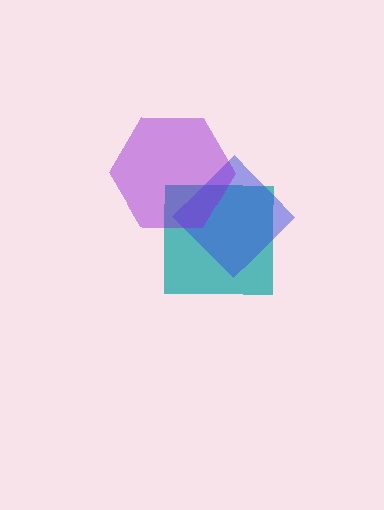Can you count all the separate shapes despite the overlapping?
Yes, there are 3 separate shapes.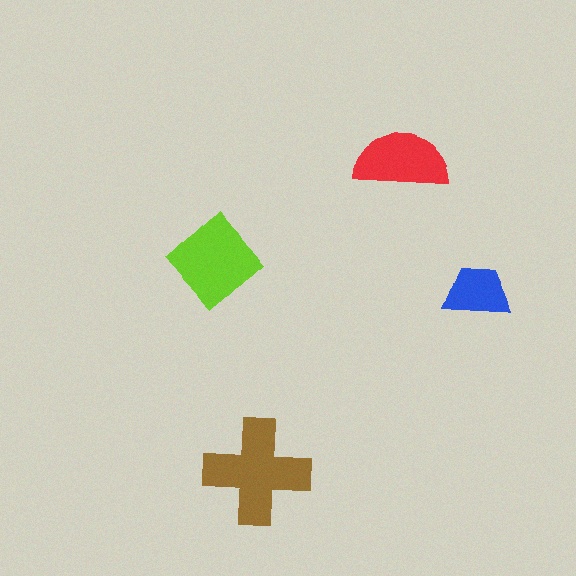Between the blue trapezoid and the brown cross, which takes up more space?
The brown cross.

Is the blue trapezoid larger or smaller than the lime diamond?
Smaller.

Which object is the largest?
The brown cross.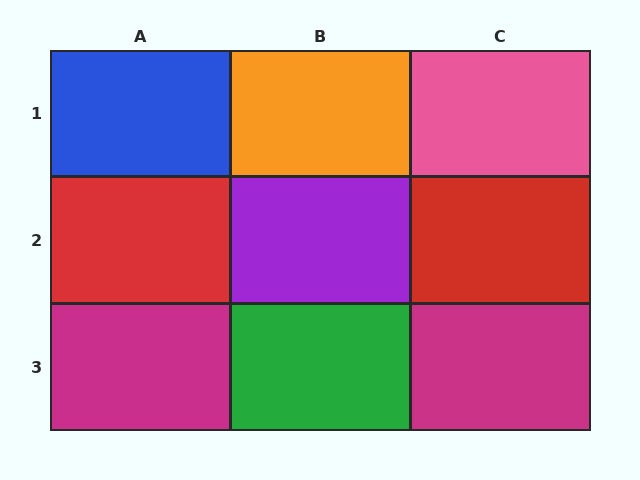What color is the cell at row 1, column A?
Blue.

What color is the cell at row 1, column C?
Pink.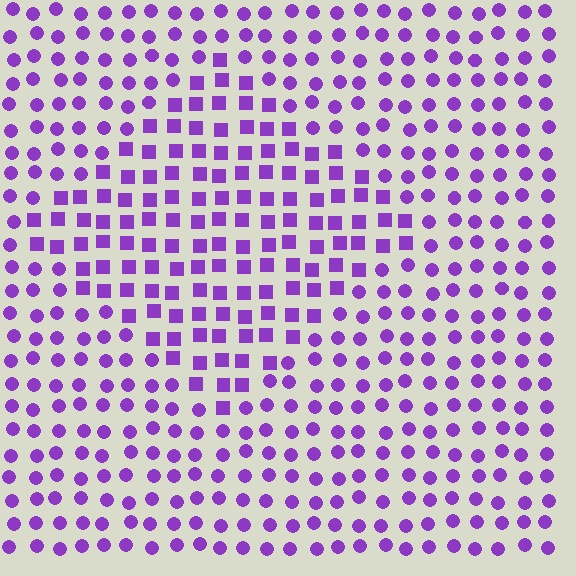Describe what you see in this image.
The image is filled with small purple elements arranged in a uniform grid. A diamond-shaped region contains squares, while the surrounding area contains circles. The boundary is defined purely by the change in element shape.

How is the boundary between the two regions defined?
The boundary is defined by a change in element shape: squares inside vs. circles outside. All elements share the same color and spacing.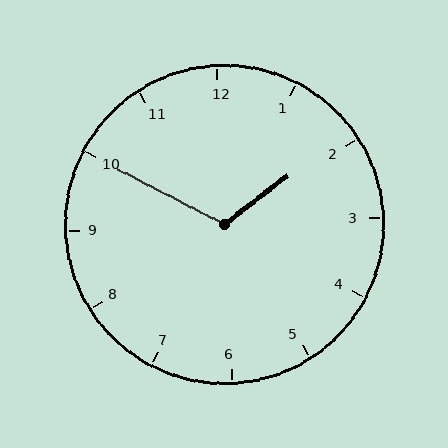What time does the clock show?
1:50.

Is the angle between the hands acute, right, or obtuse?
It is obtuse.